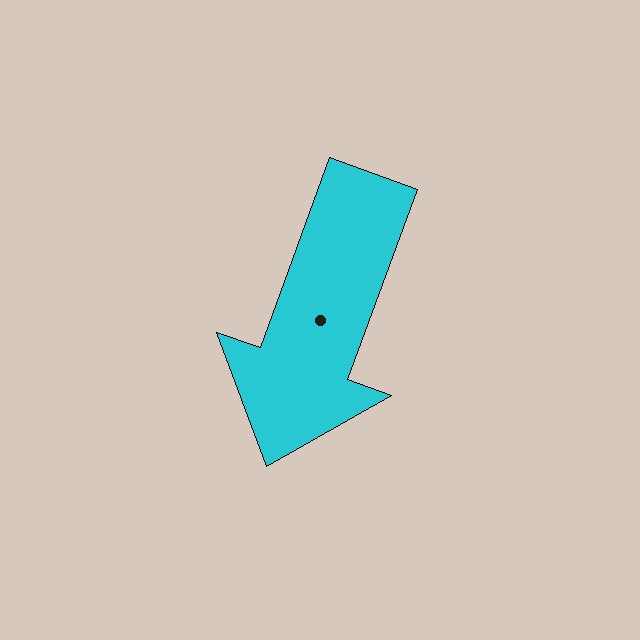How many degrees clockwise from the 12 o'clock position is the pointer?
Approximately 200 degrees.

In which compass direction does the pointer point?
South.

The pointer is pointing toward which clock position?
Roughly 7 o'clock.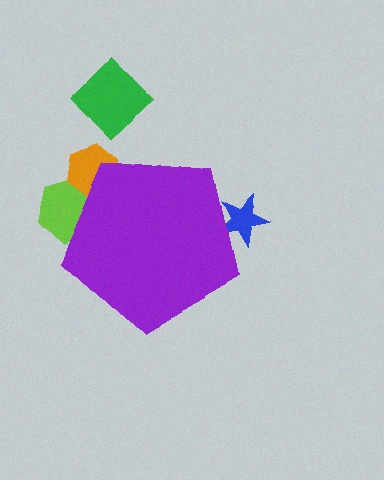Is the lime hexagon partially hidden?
Yes, the lime hexagon is partially hidden behind the purple pentagon.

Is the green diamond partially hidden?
No, the green diamond is fully visible.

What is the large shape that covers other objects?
A purple pentagon.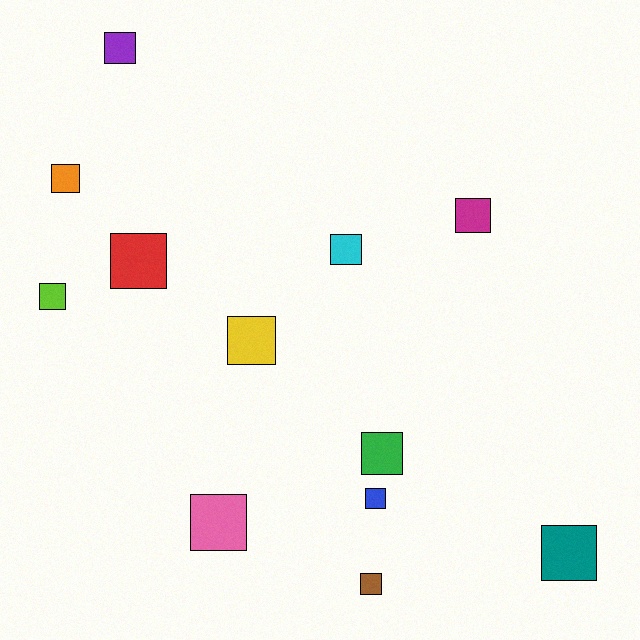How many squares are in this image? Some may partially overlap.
There are 12 squares.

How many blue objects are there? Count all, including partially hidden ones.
There is 1 blue object.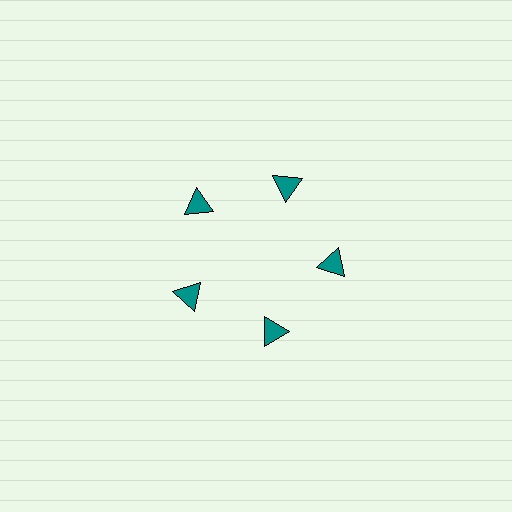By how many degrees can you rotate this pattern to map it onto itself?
The pattern maps onto itself every 72 degrees of rotation.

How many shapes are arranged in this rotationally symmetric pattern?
There are 5 shapes, arranged in 5 groups of 1.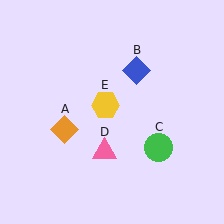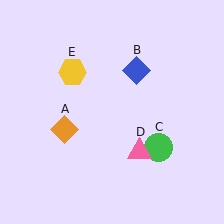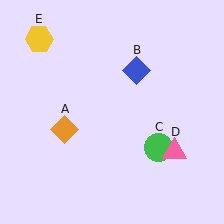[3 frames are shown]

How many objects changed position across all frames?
2 objects changed position: pink triangle (object D), yellow hexagon (object E).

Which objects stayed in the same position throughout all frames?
Orange diamond (object A) and blue diamond (object B) and green circle (object C) remained stationary.